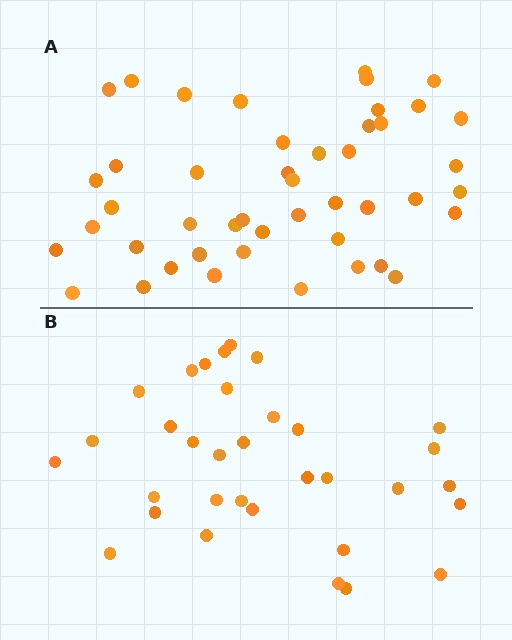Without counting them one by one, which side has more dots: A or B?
Region A (the top region) has more dots.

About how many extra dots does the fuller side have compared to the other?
Region A has approximately 15 more dots than region B.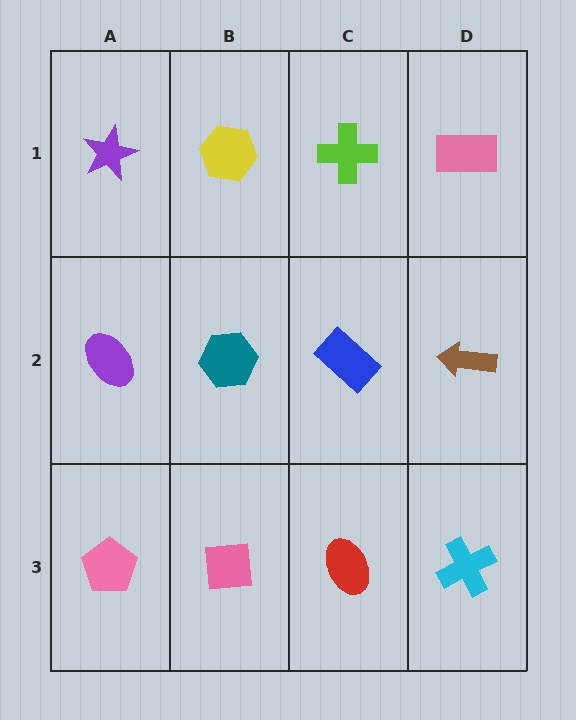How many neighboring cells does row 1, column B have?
3.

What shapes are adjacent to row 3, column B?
A teal hexagon (row 2, column B), a pink pentagon (row 3, column A), a red ellipse (row 3, column C).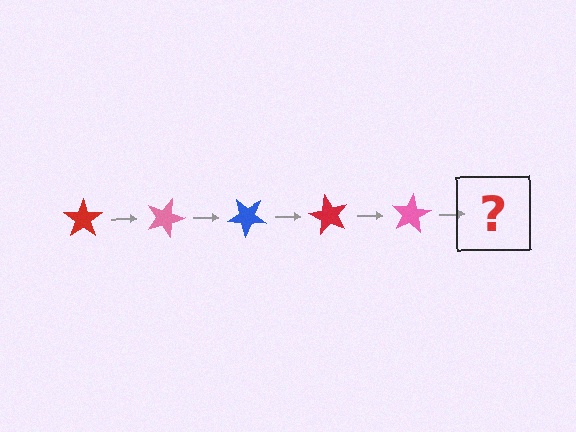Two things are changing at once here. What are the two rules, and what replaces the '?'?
The two rules are that it rotates 20 degrees each step and the color cycles through red, pink, and blue. The '?' should be a blue star, rotated 100 degrees from the start.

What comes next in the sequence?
The next element should be a blue star, rotated 100 degrees from the start.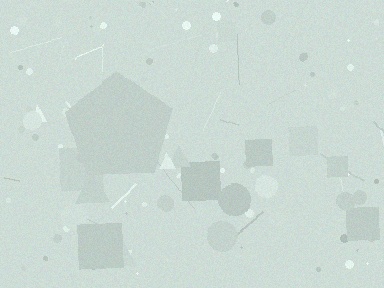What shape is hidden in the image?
A pentagon is hidden in the image.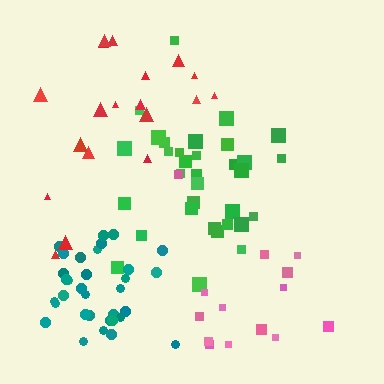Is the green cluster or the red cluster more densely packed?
Green.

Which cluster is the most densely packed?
Teal.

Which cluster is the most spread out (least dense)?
Pink.